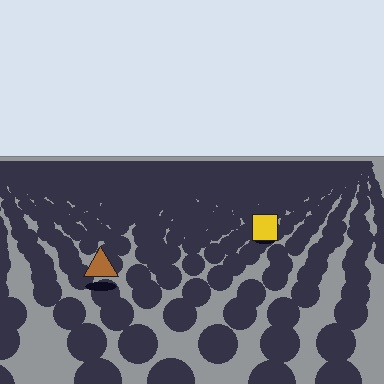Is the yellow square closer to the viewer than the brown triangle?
No. The brown triangle is closer — you can tell from the texture gradient: the ground texture is coarser near it.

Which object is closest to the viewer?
The brown triangle is closest. The texture marks near it are larger and more spread out.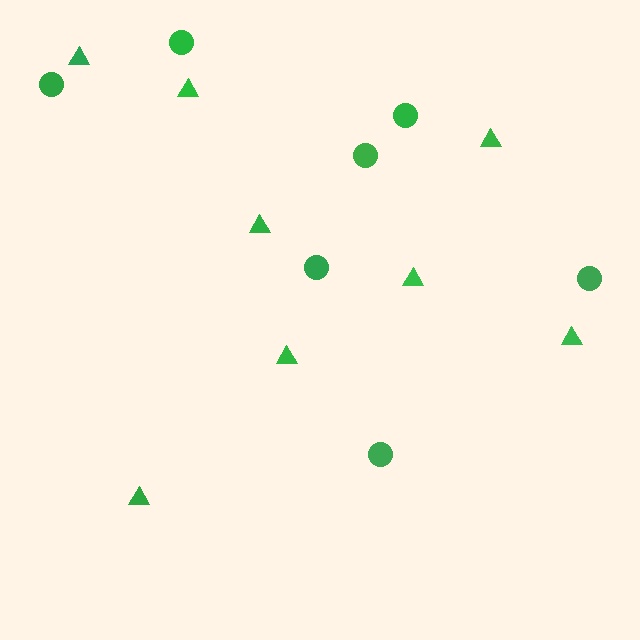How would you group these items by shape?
There are 2 groups: one group of triangles (8) and one group of circles (7).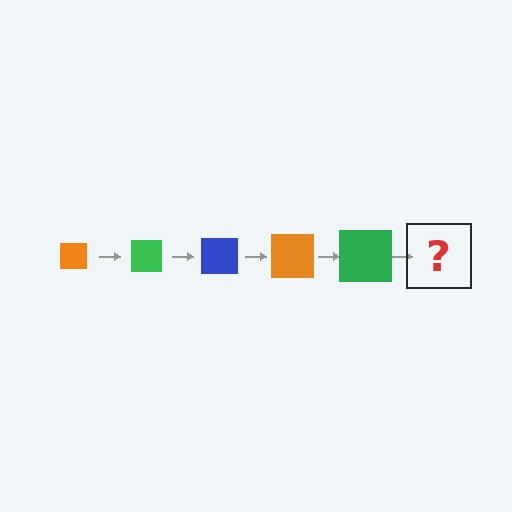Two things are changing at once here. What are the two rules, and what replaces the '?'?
The two rules are that the square grows larger each step and the color cycles through orange, green, and blue. The '?' should be a blue square, larger than the previous one.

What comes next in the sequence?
The next element should be a blue square, larger than the previous one.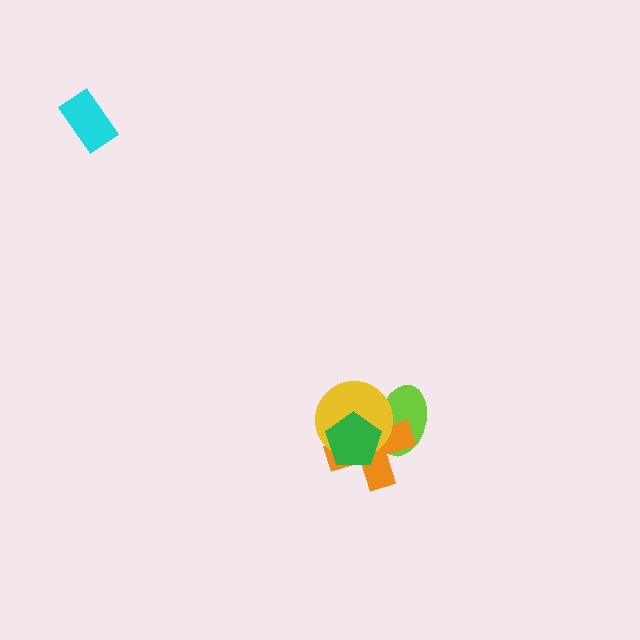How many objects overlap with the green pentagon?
3 objects overlap with the green pentagon.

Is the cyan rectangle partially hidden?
No, no other shape covers it.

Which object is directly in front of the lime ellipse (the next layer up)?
The orange cross is directly in front of the lime ellipse.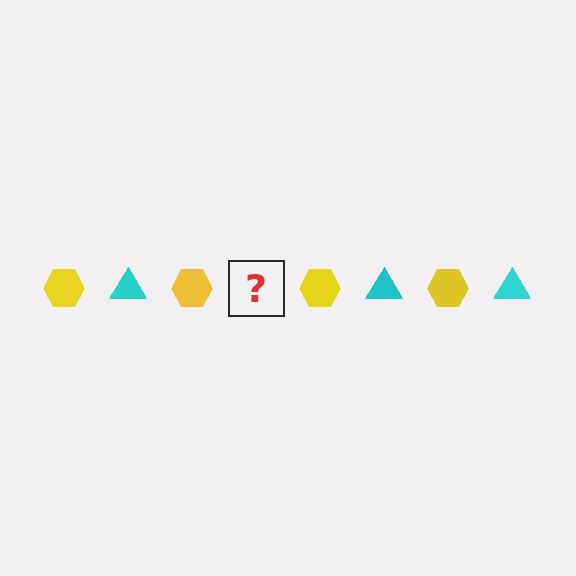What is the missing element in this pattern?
The missing element is a cyan triangle.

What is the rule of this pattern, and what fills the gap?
The rule is that the pattern alternates between yellow hexagon and cyan triangle. The gap should be filled with a cyan triangle.